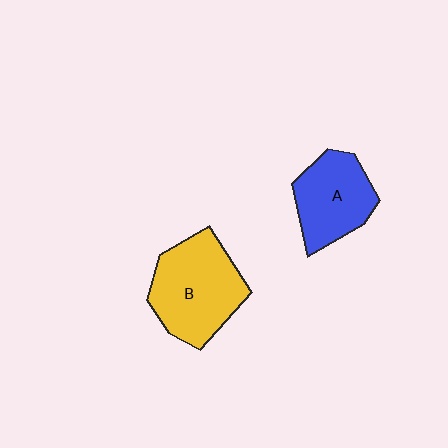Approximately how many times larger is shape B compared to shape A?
Approximately 1.3 times.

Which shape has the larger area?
Shape B (yellow).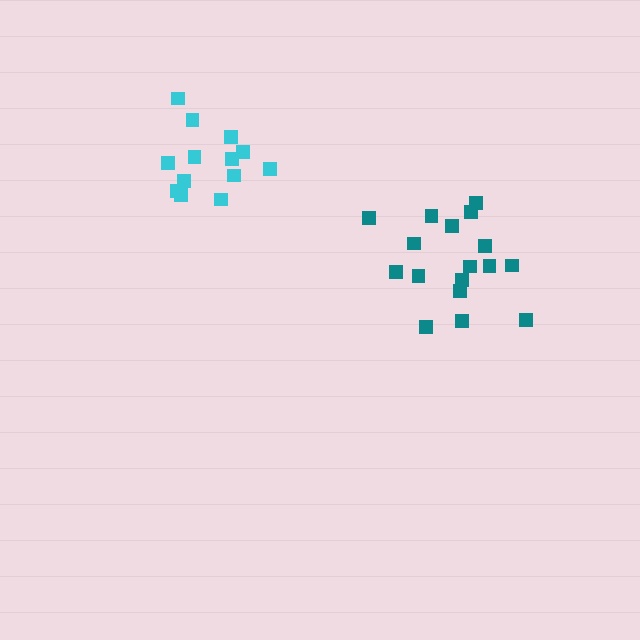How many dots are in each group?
Group 1: 13 dots, Group 2: 17 dots (30 total).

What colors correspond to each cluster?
The clusters are colored: cyan, teal.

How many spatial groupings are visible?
There are 2 spatial groupings.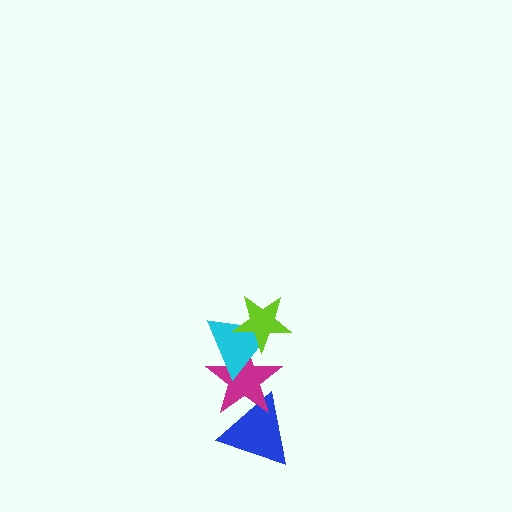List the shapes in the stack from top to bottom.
From top to bottom: the lime star, the cyan triangle, the magenta star, the blue triangle.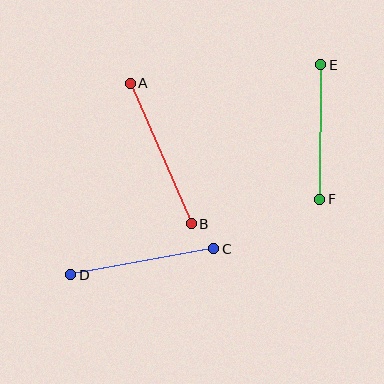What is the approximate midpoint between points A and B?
The midpoint is at approximately (161, 153) pixels.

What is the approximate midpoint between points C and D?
The midpoint is at approximately (142, 262) pixels.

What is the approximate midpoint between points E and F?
The midpoint is at approximately (320, 132) pixels.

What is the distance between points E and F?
The distance is approximately 135 pixels.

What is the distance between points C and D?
The distance is approximately 145 pixels.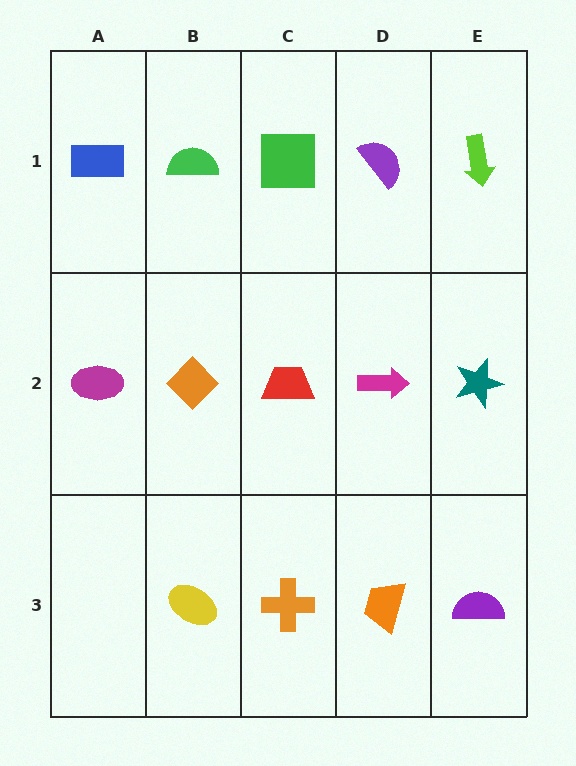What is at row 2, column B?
An orange diamond.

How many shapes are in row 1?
5 shapes.